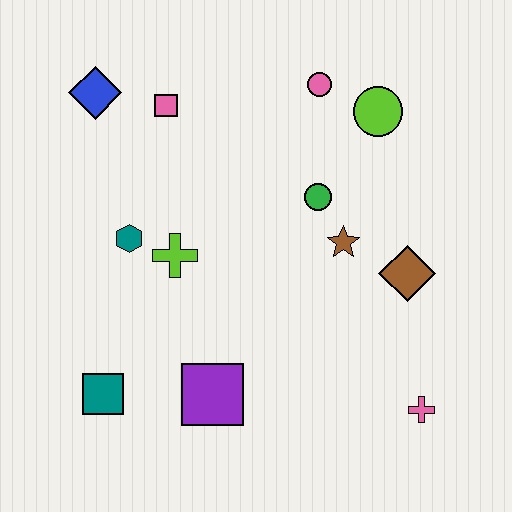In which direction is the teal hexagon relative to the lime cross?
The teal hexagon is to the left of the lime cross.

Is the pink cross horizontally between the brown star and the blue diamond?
No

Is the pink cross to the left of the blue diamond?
No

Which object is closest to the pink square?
The blue diamond is closest to the pink square.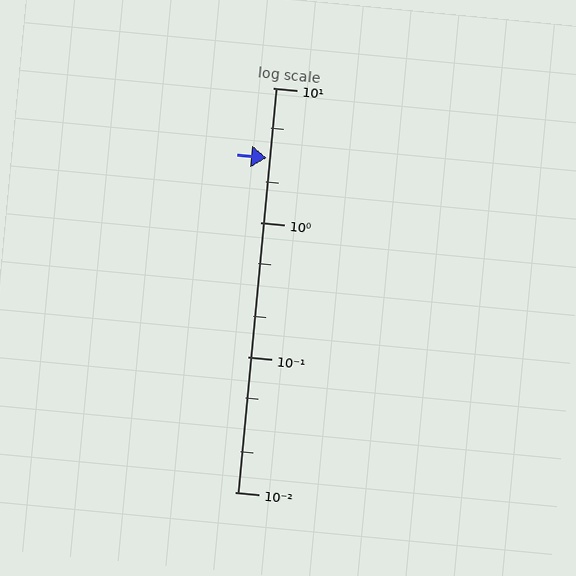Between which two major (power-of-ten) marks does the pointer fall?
The pointer is between 1 and 10.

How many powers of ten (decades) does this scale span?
The scale spans 3 decades, from 0.01 to 10.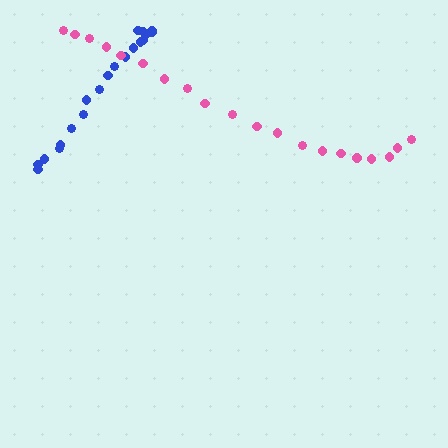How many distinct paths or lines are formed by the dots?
There are 2 distinct paths.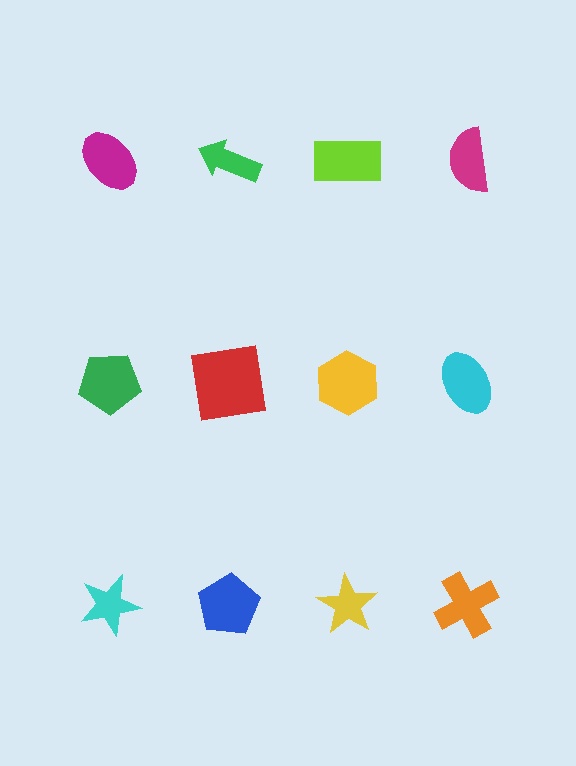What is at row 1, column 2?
A green arrow.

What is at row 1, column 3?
A lime rectangle.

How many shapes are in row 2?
4 shapes.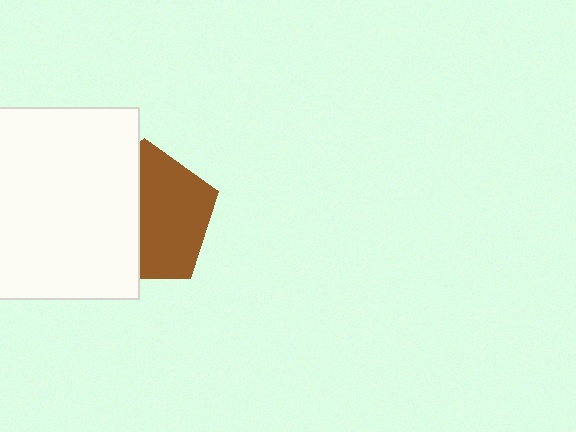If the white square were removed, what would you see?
You would see the complete brown pentagon.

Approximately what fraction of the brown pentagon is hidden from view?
Roughly 45% of the brown pentagon is hidden behind the white square.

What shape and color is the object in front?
The object in front is a white square.